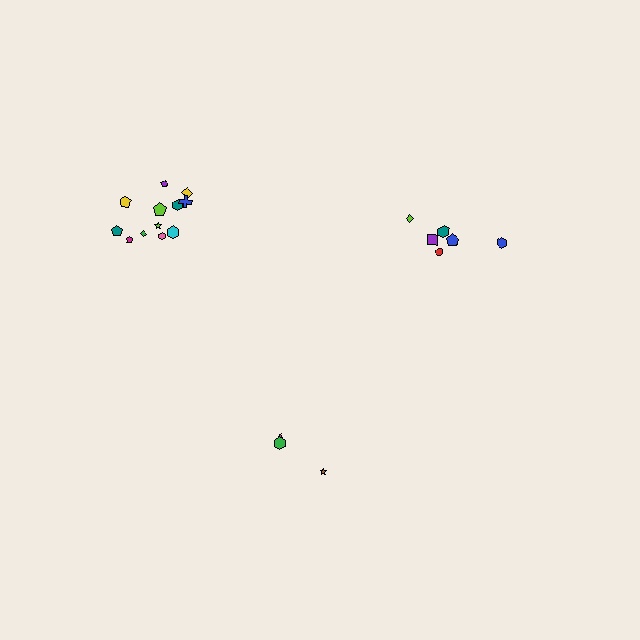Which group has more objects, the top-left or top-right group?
The top-left group.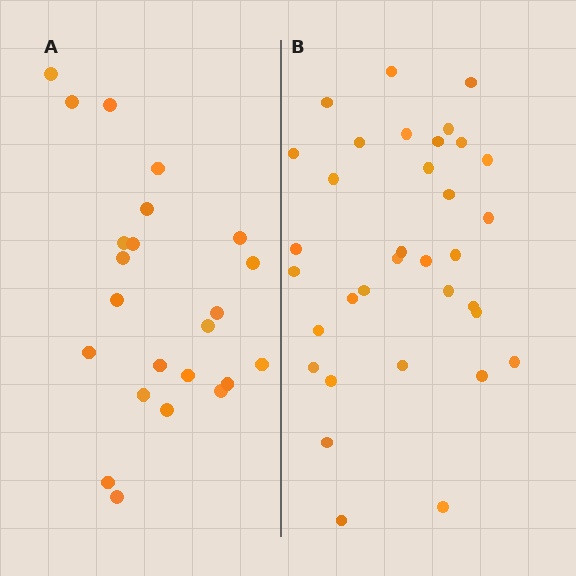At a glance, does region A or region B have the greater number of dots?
Region B (the right region) has more dots.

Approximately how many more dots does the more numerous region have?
Region B has roughly 12 or so more dots than region A.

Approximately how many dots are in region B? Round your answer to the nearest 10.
About 30 dots. (The exact count is 34, which rounds to 30.)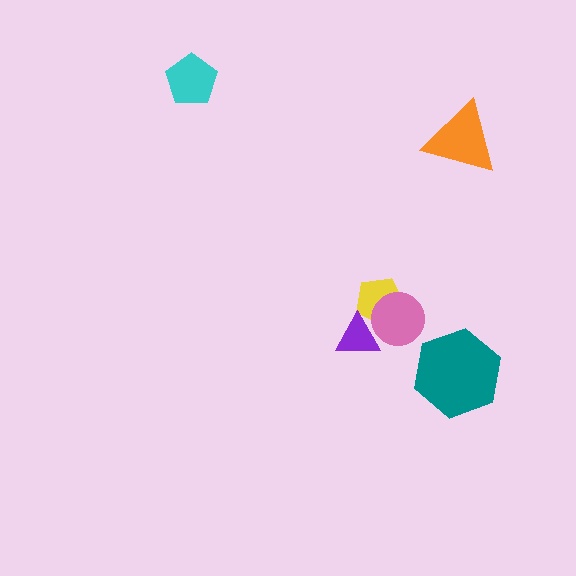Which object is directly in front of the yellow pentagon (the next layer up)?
The pink circle is directly in front of the yellow pentagon.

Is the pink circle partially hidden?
Yes, it is partially covered by another shape.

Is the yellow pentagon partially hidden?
Yes, it is partially covered by another shape.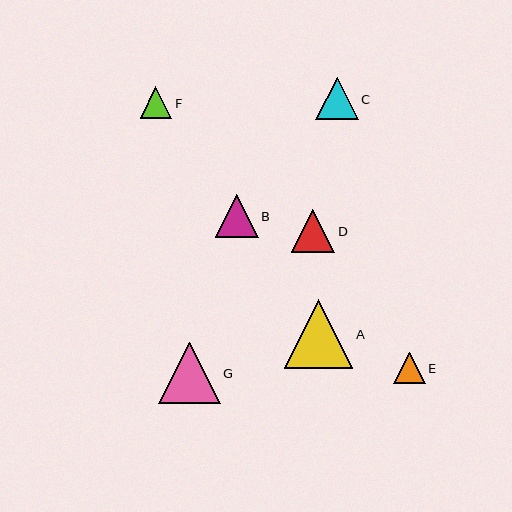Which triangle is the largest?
Triangle A is the largest with a size of approximately 69 pixels.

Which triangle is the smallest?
Triangle F is the smallest with a size of approximately 31 pixels.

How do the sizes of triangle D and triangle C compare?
Triangle D and triangle C are approximately the same size.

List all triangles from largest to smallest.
From largest to smallest: A, G, D, B, C, E, F.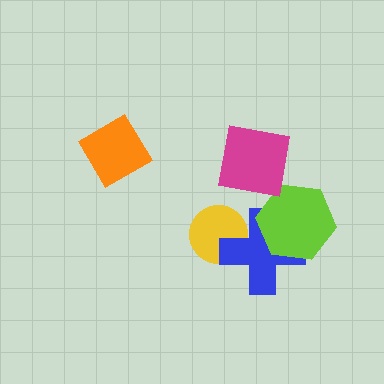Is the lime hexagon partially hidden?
No, no other shape covers it.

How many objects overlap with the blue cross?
2 objects overlap with the blue cross.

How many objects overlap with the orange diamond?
0 objects overlap with the orange diamond.